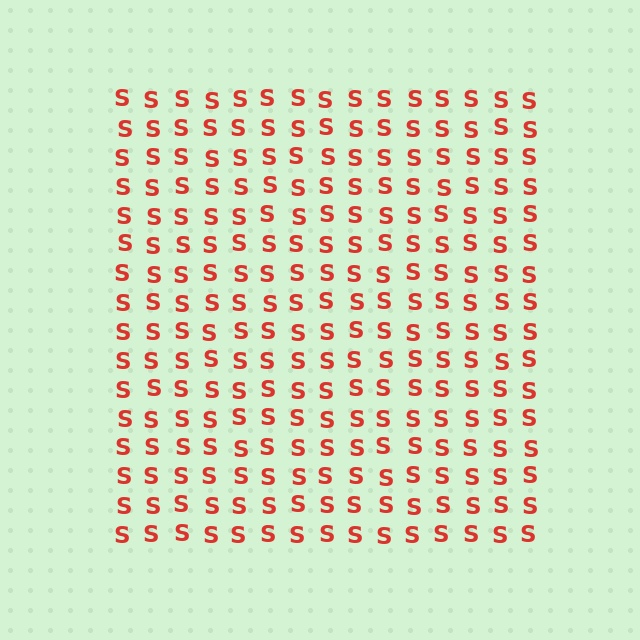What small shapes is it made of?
It is made of small letter S's.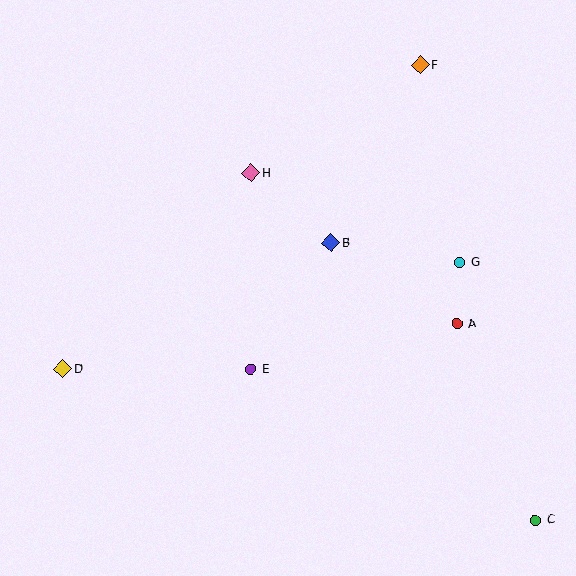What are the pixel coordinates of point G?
Point G is at (460, 263).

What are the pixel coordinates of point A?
Point A is at (457, 324).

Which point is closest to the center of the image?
Point B at (331, 243) is closest to the center.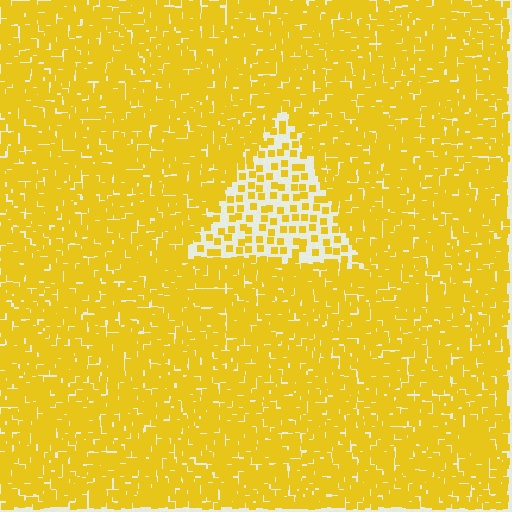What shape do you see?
I see a triangle.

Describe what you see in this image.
The image contains small yellow elements arranged at two different densities. A triangle-shaped region is visible where the elements are less densely packed than the surrounding area.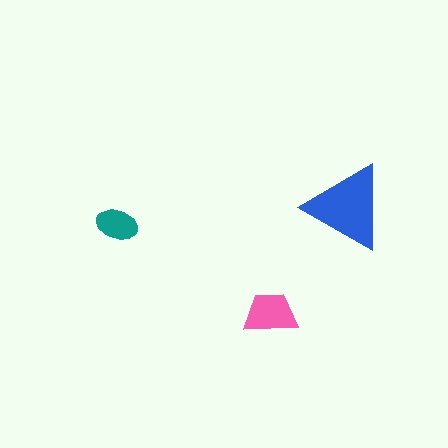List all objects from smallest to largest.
The teal ellipse, the pink trapezoid, the blue triangle.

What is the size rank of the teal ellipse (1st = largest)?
3rd.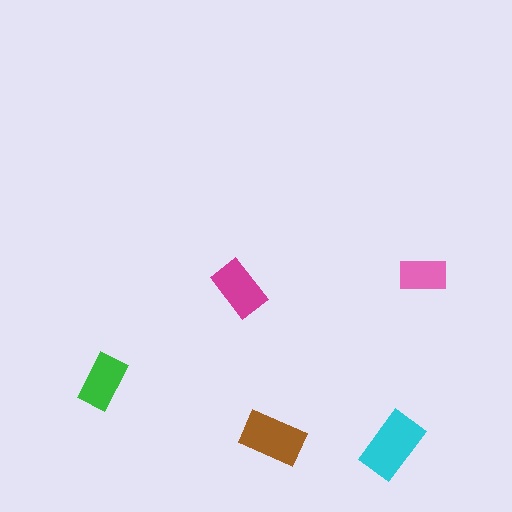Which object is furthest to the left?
The green rectangle is leftmost.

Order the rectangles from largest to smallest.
the cyan one, the brown one, the magenta one, the green one, the pink one.